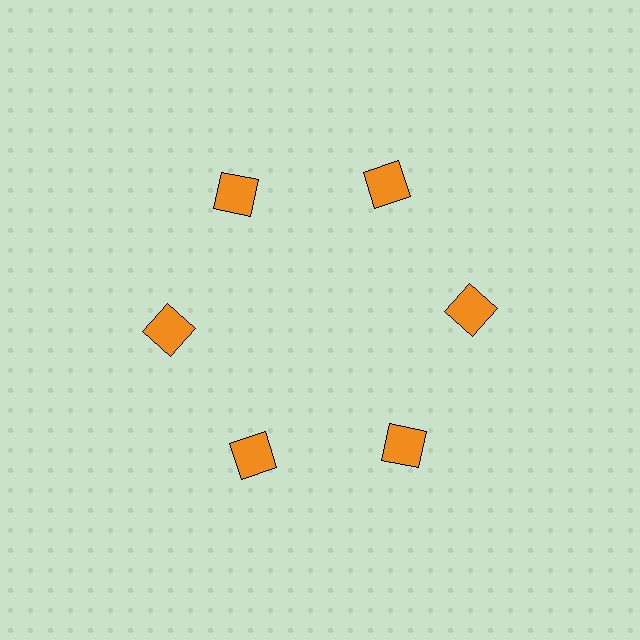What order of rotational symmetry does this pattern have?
This pattern has 6-fold rotational symmetry.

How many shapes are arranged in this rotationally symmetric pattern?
There are 6 shapes, arranged in 6 groups of 1.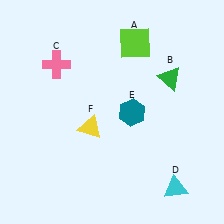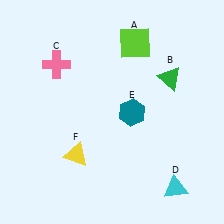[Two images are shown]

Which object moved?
The yellow triangle (F) moved down.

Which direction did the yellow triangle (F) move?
The yellow triangle (F) moved down.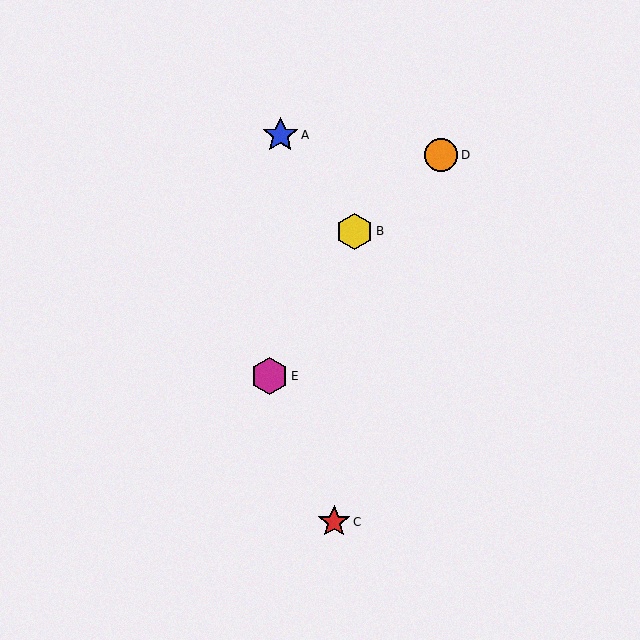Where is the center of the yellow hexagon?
The center of the yellow hexagon is at (355, 231).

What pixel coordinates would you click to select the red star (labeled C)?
Click at (334, 522) to select the red star C.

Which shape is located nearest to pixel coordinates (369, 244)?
The yellow hexagon (labeled B) at (355, 231) is nearest to that location.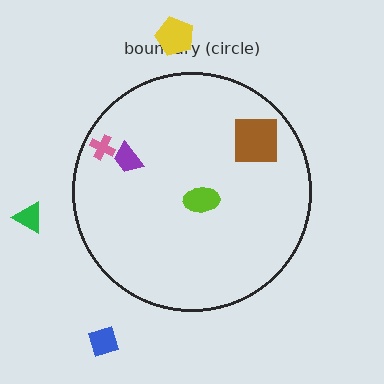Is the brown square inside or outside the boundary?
Inside.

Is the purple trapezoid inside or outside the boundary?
Inside.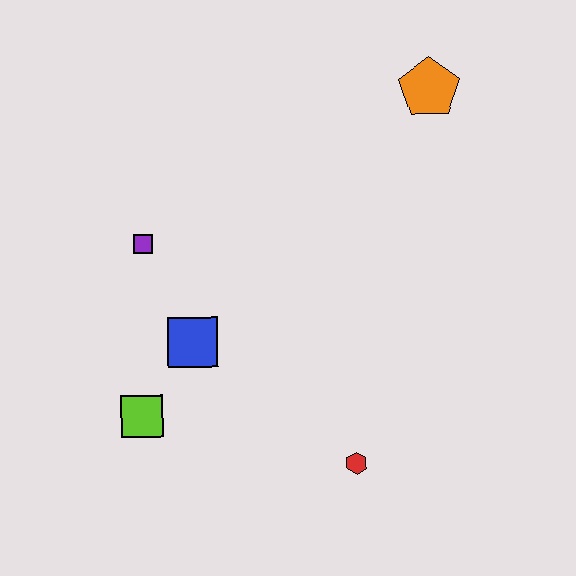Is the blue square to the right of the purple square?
Yes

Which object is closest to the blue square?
The lime square is closest to the blue square.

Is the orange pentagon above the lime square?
Yes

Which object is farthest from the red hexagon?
The orange pentagon is farthest from the red hexagon.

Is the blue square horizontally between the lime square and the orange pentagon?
Yes